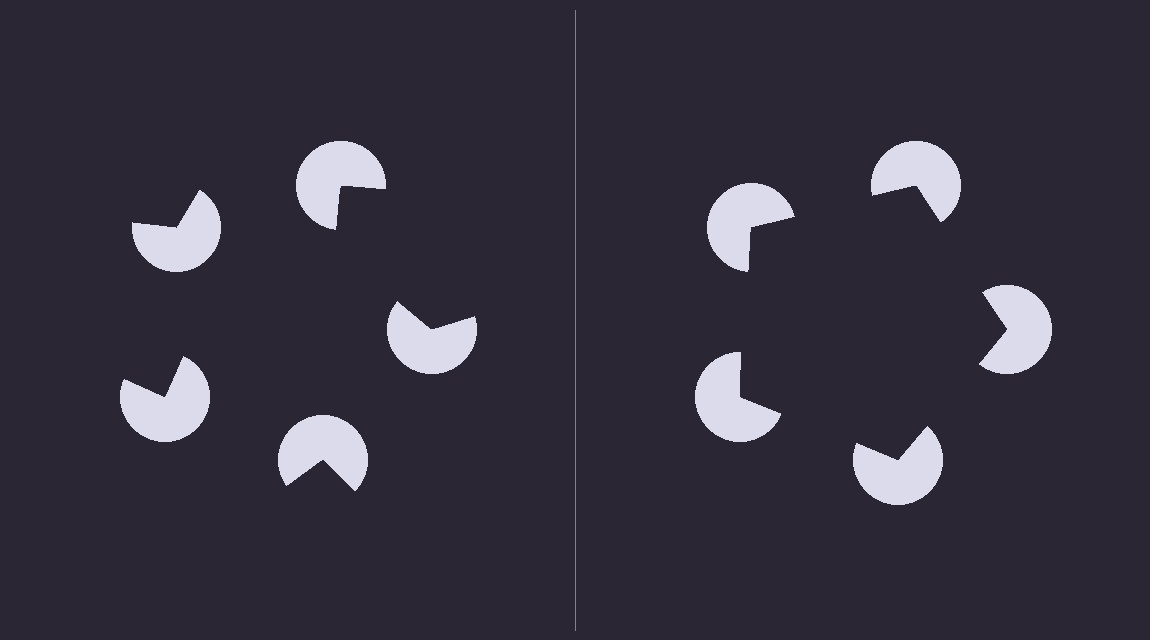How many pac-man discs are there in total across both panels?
10 — 5 on each side.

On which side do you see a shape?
An illusory pentagon appears on the right side. On the left side the wedge cuts are rotated, so no coherent shape forms.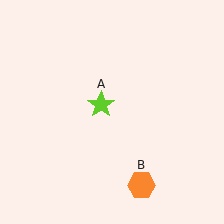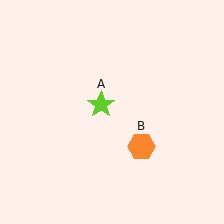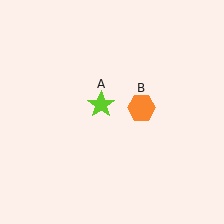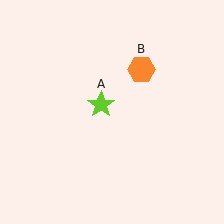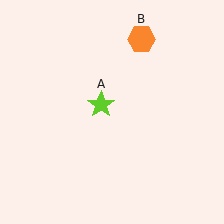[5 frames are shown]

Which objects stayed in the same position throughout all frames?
Lime star (object A) remained stationary.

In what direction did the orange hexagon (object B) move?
The orange hexagon (object B) moved up.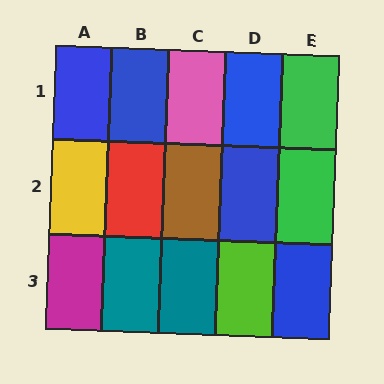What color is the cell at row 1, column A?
Blue.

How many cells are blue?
5 cells are blue.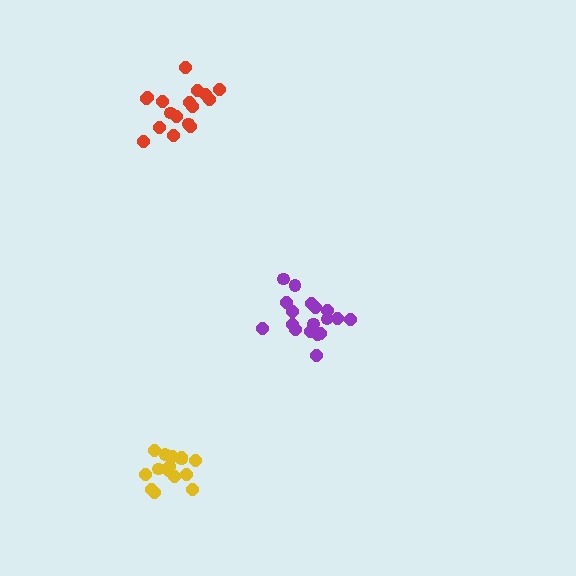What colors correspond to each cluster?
The clusters are colored: red, yellow, purple.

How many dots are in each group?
Group 1: 17 dots, Group 2: 15 dots, Group 3: 18 dots (50 total).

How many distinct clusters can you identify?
There are 3 distinct clusters.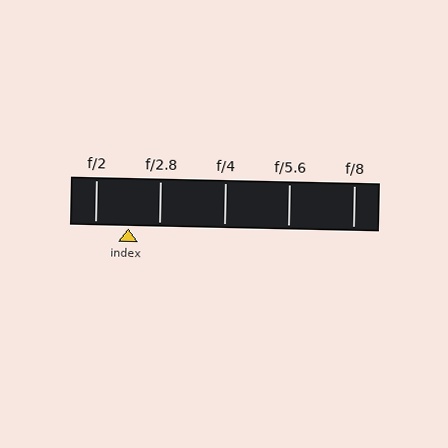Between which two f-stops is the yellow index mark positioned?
The index mark is between f/2 and f/2.8.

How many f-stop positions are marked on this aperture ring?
There are 5 f-stop positions marked.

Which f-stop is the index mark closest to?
The index mark is closest to f/2.8.